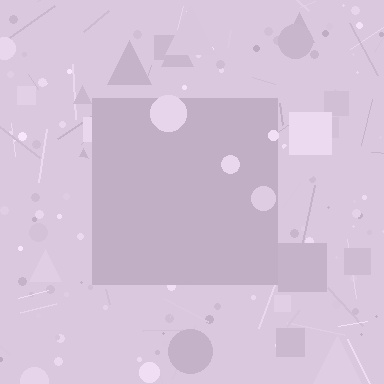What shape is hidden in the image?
A square is hidden in the image.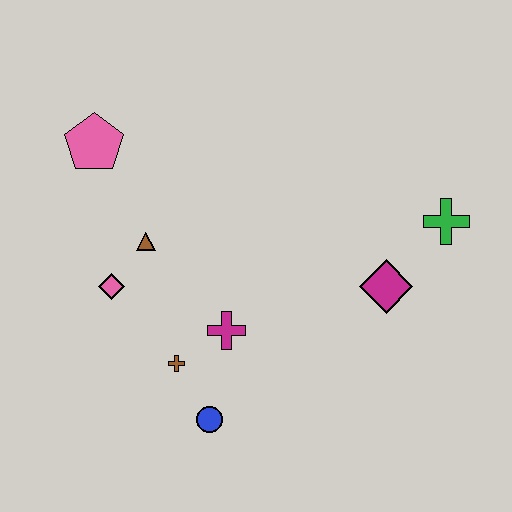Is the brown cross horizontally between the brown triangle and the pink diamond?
No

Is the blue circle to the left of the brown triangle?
No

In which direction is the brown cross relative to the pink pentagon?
The brown cross is below the pink pentagon.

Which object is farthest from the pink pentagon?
The green cross is farthest from the pink pentagon.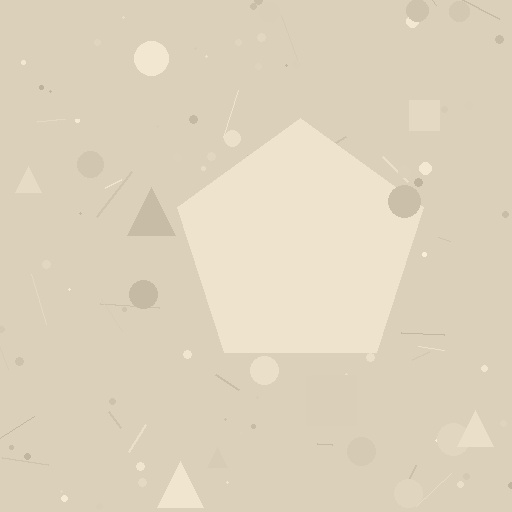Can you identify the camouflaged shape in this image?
The camouflaged shape is a pentagon.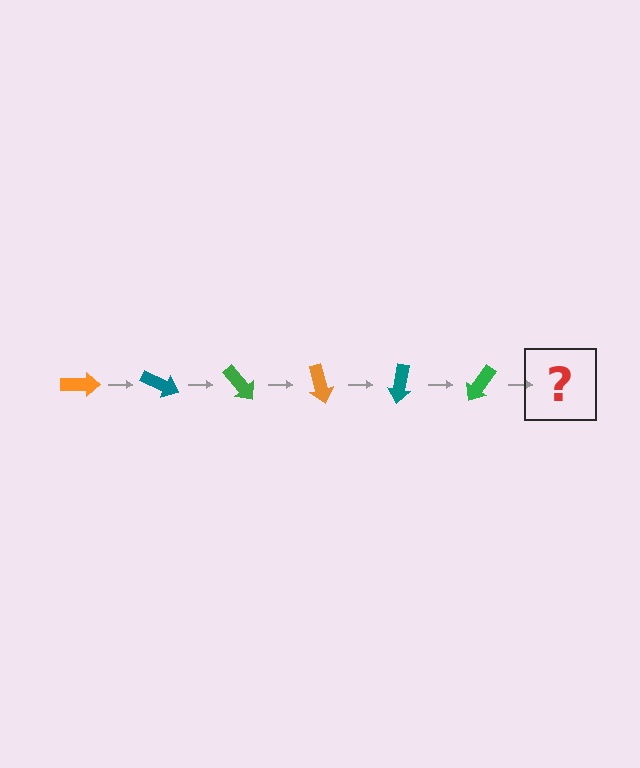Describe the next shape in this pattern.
It should be an orange arrow, rotated 150 degrees from the start.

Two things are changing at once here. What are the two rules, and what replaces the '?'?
The two rules are that it rotates 25 degrees each step and the color cycles through orange, teal, and green. The '?' should be an orange arrow, rotated 150 degrees from the start.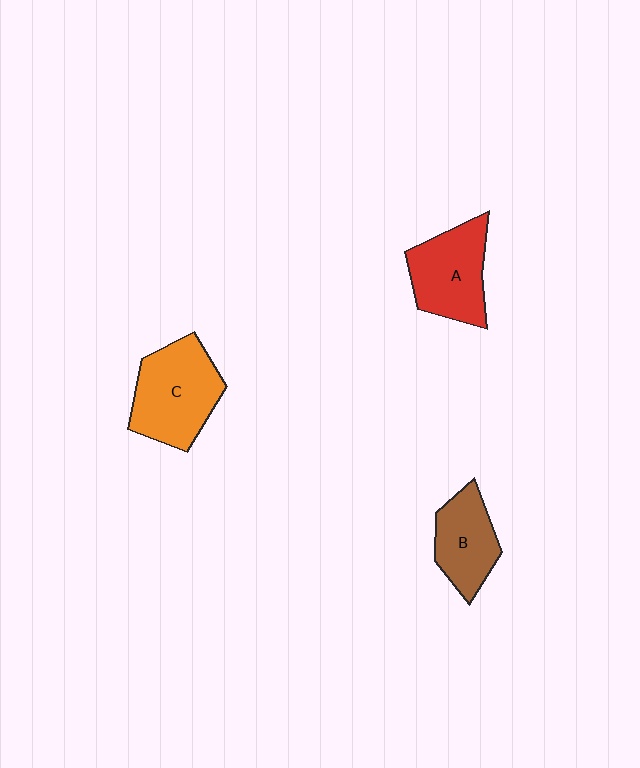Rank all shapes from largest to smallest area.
From largest to smallest: C (orange), A (red), B (brown).